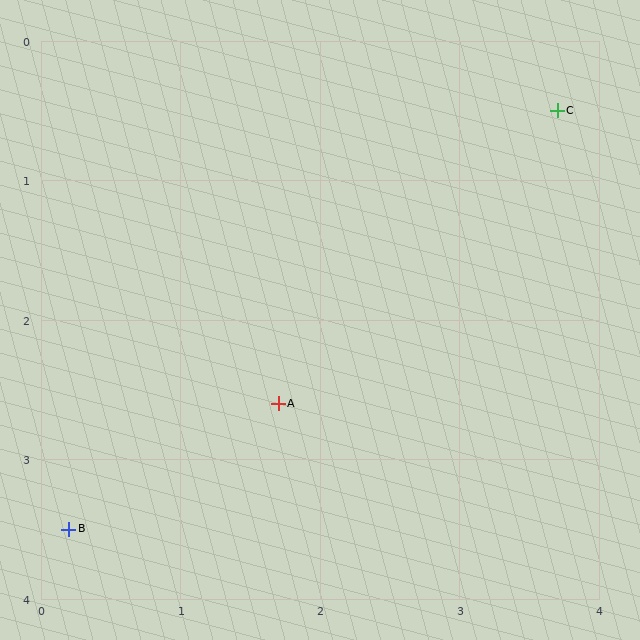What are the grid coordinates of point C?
Point C is at approximately (3.7, 0.5).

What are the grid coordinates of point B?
Point B is at approximately (0.2, 3.5).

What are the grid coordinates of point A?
Point A is at approximately (1.7, 2.6).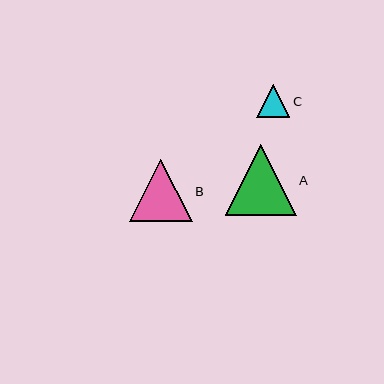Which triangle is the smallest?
Triangle C is the smallest with a size of approximately 33 pixels.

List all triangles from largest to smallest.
From largest to smallest: A, B, C.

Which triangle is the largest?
Triangle A is the largest with a size of approximately 71 pixels.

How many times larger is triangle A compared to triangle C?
Triangle A is approximately 2.1 times the size of triangle C.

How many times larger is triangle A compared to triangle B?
Triangle A is approximately 1.1 times the size of triangle B.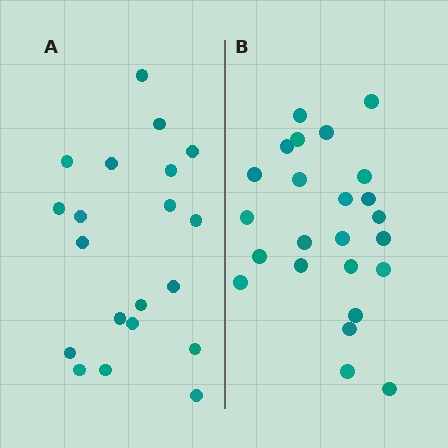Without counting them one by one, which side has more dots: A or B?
Region B (the right region) has more dots.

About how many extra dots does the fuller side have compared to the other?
Region B has about 4 more dots than region A.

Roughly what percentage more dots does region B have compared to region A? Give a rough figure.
About 20% more.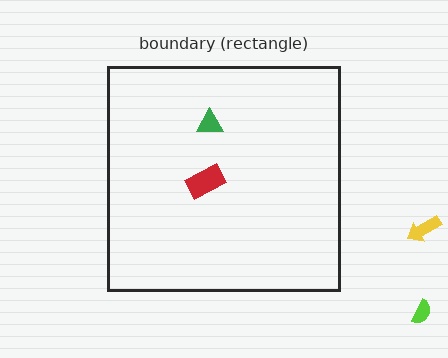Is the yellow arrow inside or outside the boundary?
Outside.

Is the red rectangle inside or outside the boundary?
Inside.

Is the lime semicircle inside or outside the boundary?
Outside.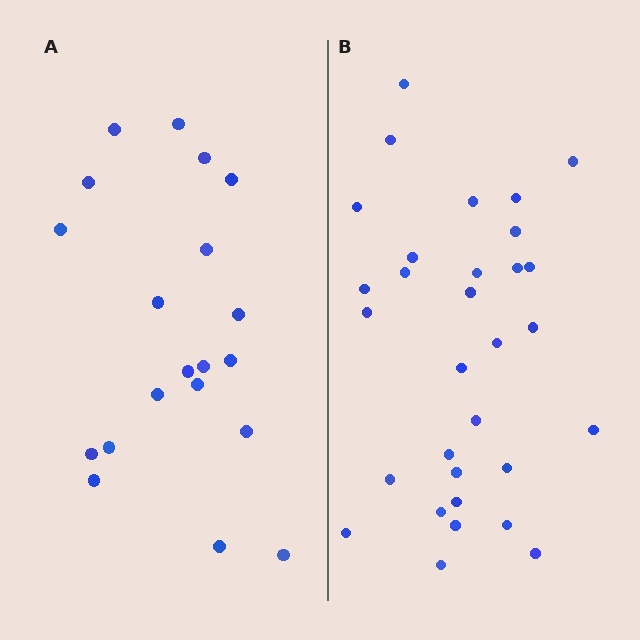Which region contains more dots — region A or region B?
Region B (the right region) has more dots.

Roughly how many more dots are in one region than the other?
Region B has roughly 12 or so more dots than region A.